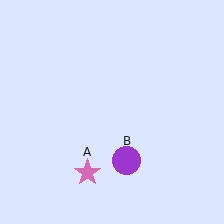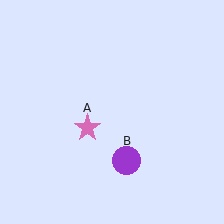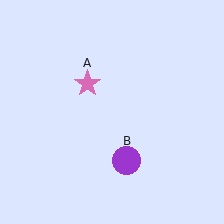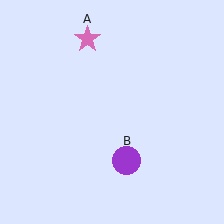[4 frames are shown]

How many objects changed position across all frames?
1 object changed position: pink star (object A).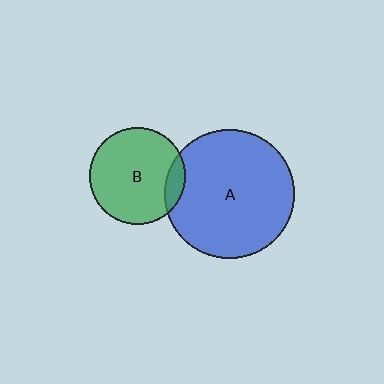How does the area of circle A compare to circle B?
Approximately 1.8 times.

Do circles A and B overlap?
Yes.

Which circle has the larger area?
Circle A (blue).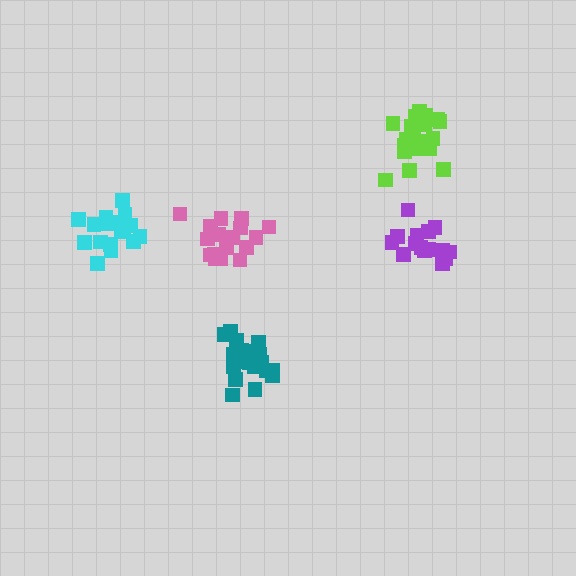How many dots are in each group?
Group 1: 21 dots, Group 2: 15 dots, Group 3: 20 dots, Group 4: 20 dots, Group 5: 18 dots (94 total).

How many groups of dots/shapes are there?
There are 5 groups.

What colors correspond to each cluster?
The clusters are colored: teal, purple, pink, lime, cyan.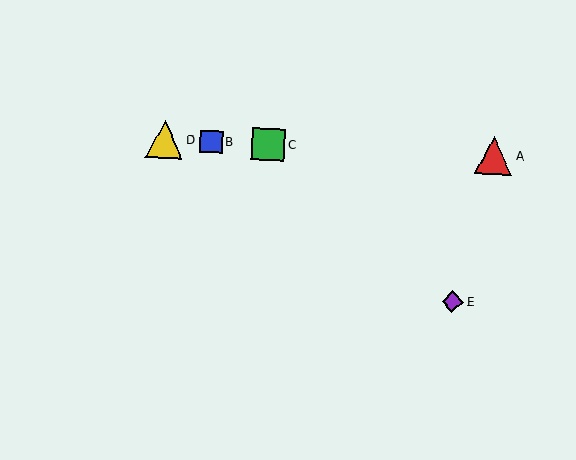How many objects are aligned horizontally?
4 objects (A, B, C, D) are aligned horizontally.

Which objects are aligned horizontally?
Objects A, B, C, D are aligned horizontally.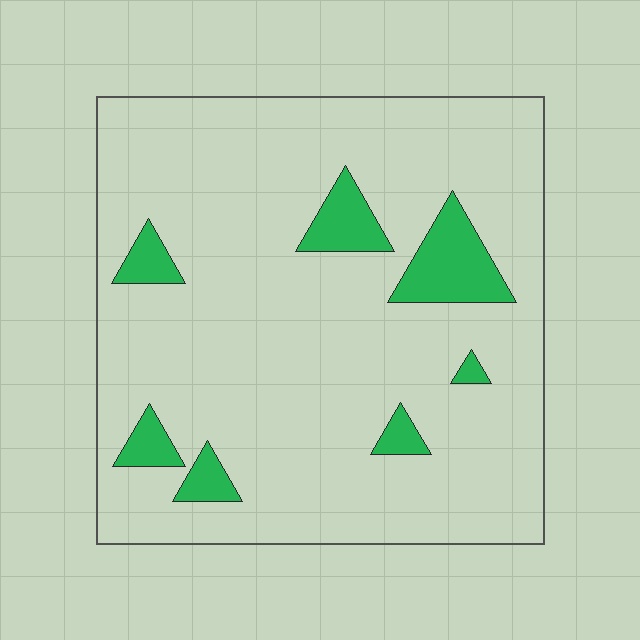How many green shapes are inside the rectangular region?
7.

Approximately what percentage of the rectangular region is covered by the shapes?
Approximately 10%.